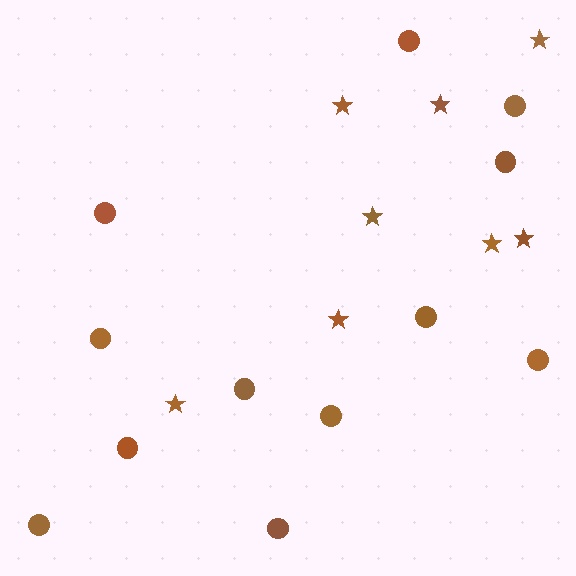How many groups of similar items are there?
There are 2 groups: one group of circles (12) and one group of stars (8).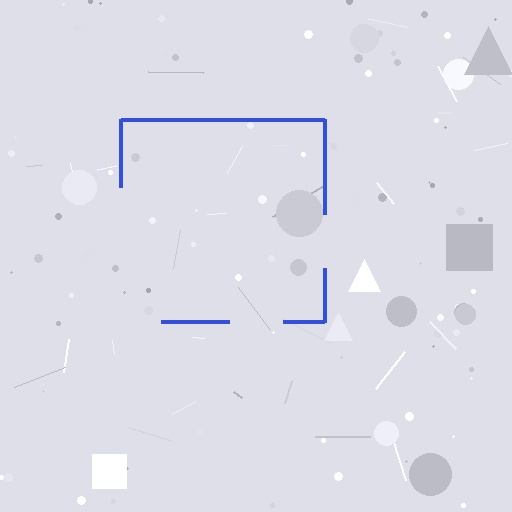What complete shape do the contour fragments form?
The contour fragments form a square.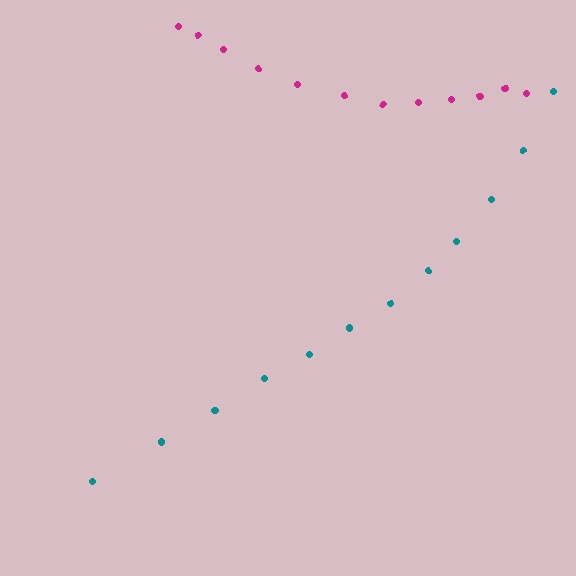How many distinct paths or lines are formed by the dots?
There are 2 distinct paths.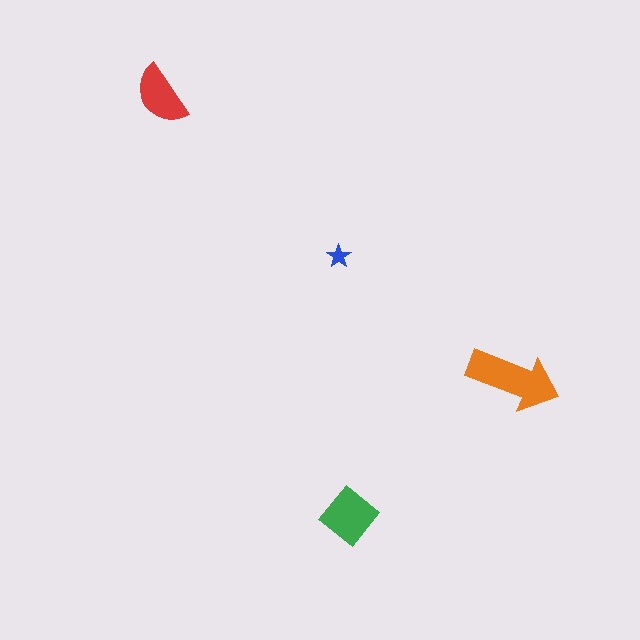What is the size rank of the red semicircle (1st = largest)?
3rd.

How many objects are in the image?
There are 4 objects in the image.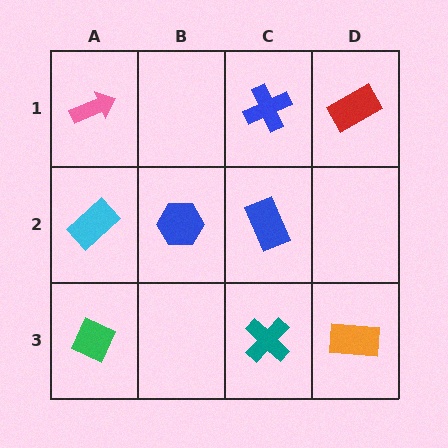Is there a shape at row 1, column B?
No, that cell is empty.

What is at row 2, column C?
A blue rectangle.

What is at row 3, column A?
A green diamond.